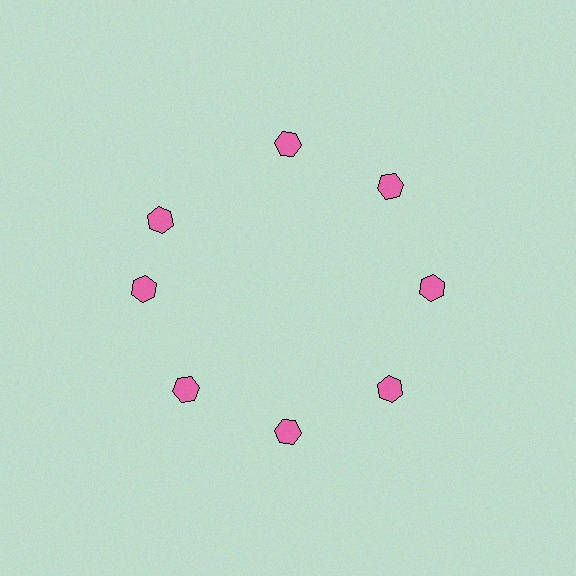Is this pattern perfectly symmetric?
No. The 8 pink hexagons are arranged in a ring, but one element near the 10 o'clock position is rotated out of alignment along the ring, breaking the 8-fold rotational symmetry.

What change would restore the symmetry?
The symmetry would be restored by rotating it back into even spacing with its neighbors so that all 8 hexagons sit at equal angles and equal distance from the center.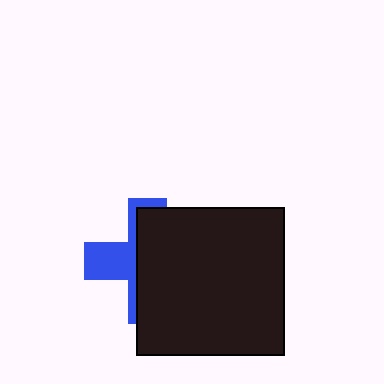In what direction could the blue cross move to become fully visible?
The blue cross could move left. That would shift it out from behind the black square entirely.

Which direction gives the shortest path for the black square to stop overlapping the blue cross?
Moving right gives the shortest separation.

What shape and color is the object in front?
The object in front is a black square.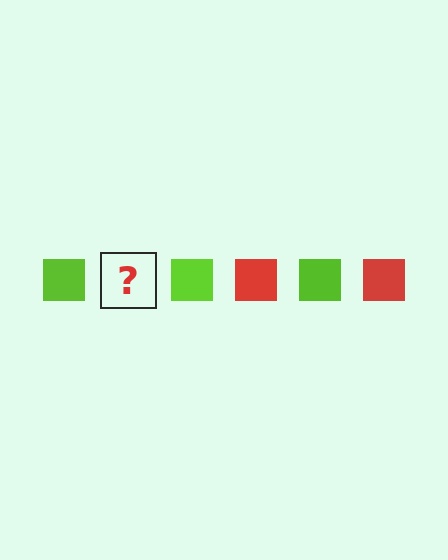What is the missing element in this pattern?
The missing element is a red square.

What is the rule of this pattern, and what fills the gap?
The rule is that the pattern cycles through lime, red squares. The gap should be filled with a red square.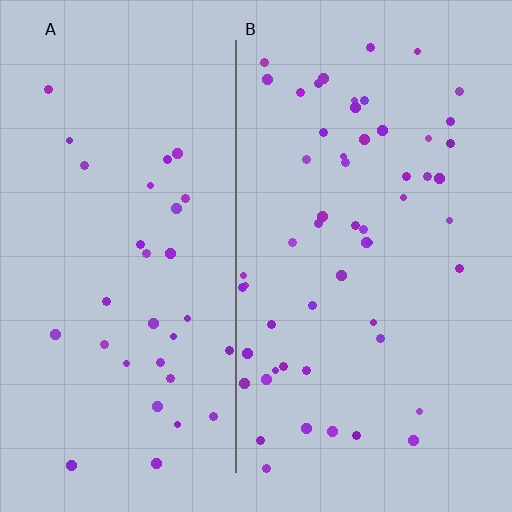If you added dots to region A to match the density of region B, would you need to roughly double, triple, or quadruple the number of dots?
Approximately double.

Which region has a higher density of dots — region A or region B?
B (the right).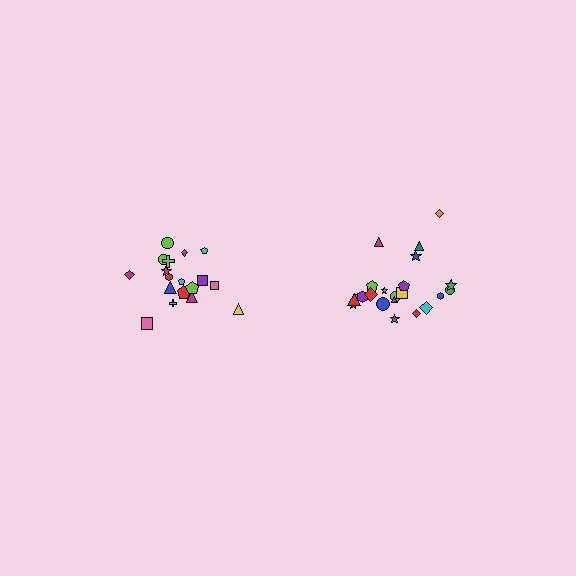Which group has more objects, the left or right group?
The right group.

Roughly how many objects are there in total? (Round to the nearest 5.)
Roughly 40 objects in total.